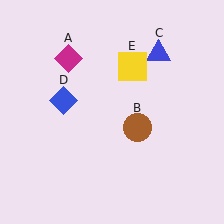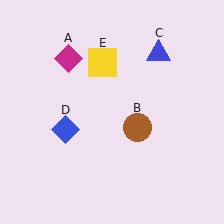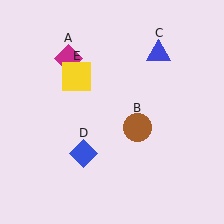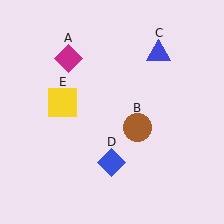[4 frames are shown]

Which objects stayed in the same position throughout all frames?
Magenta diamond (object A) and brown circle (object B) and blue triangle (object C) remained stationary.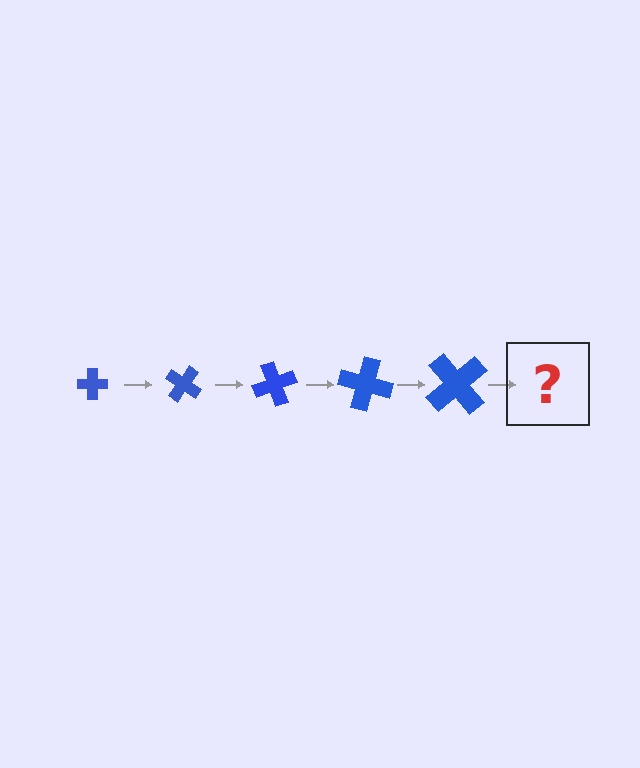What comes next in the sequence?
The next element should be a cross, larger than the previous one and rotated 175 degrees from the start.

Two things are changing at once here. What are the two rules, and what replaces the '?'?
The two rules are that the cross grows larger each step and it rotates 35 degrees each step. The '?' should be a cross, larger than the previous one and rotated 175 degrees from the start.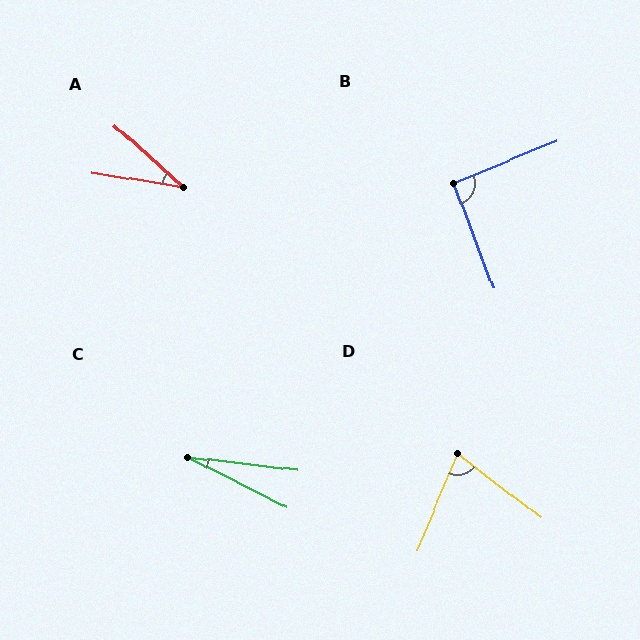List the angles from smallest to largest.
C (20°), A (32°), D (75°), B (91°).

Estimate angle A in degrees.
Approximately 32 degrees.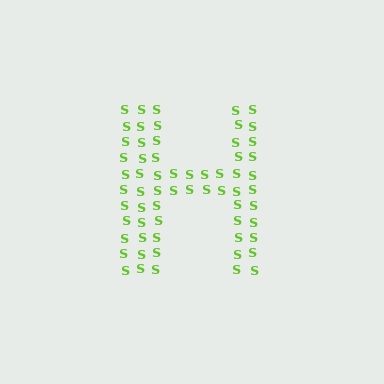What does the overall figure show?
The overall figure shows the letter H.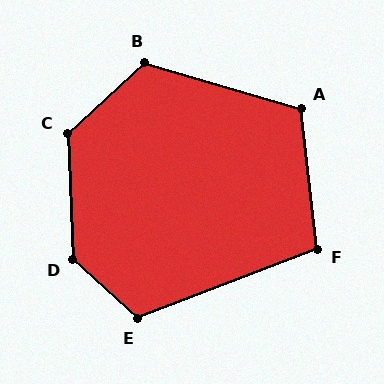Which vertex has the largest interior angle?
D, at approximately 134 degrees.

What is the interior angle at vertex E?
Approximately 117 degrees (obtuse).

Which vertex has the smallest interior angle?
F, at approximately 105 degrees.